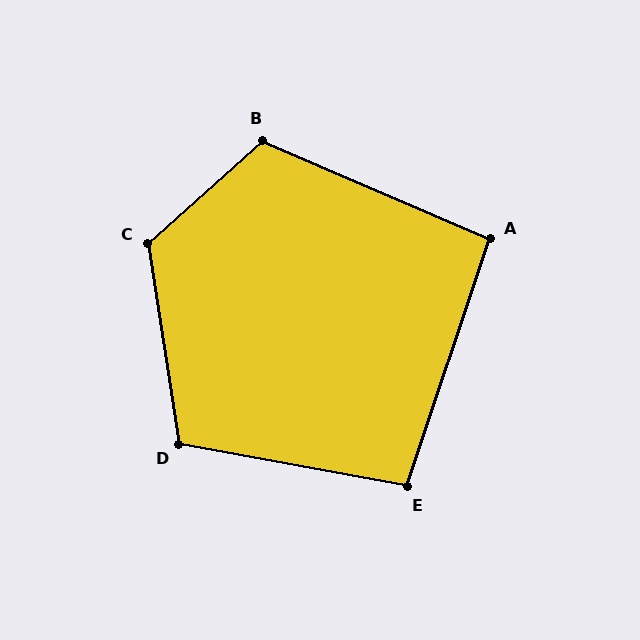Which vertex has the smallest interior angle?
A, at approximately 95 degrees.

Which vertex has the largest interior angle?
C, at approximately 123 degrees.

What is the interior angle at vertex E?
Approximately 98 degrees (obtuse).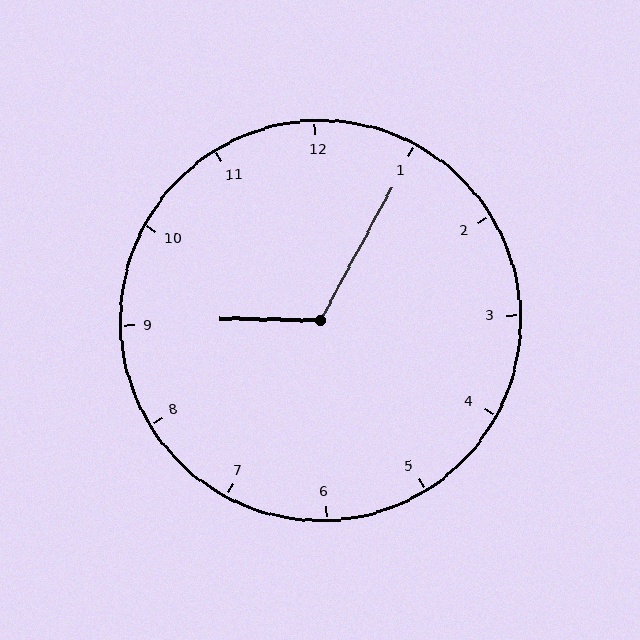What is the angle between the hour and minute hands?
Approximately 118 degrees.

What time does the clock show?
9:05.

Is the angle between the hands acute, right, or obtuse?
It is obtuse.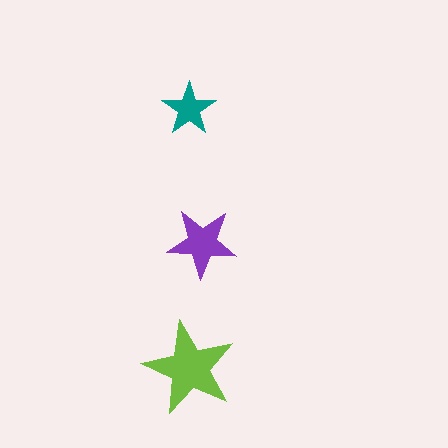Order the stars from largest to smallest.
the lime one, the purple one, the teal one.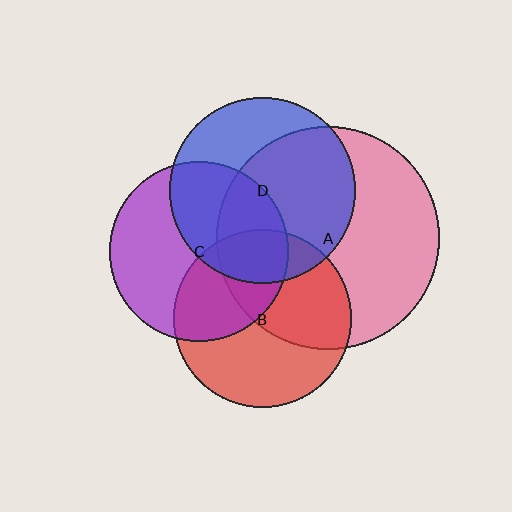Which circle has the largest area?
Circle A (pink).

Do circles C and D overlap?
Yes.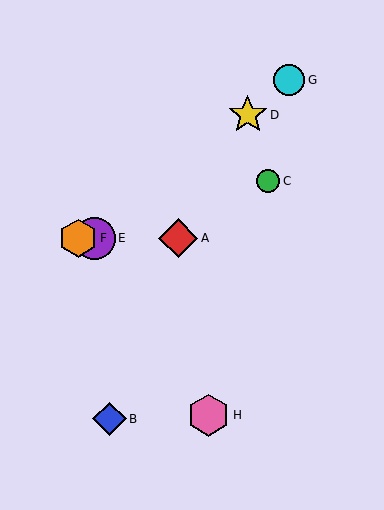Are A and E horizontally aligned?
Yes, both are at y≈238.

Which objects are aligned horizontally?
Objects A, E, F are aligned horizontally.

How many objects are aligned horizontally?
3 objects (A, E, F) are aligned horizontally.